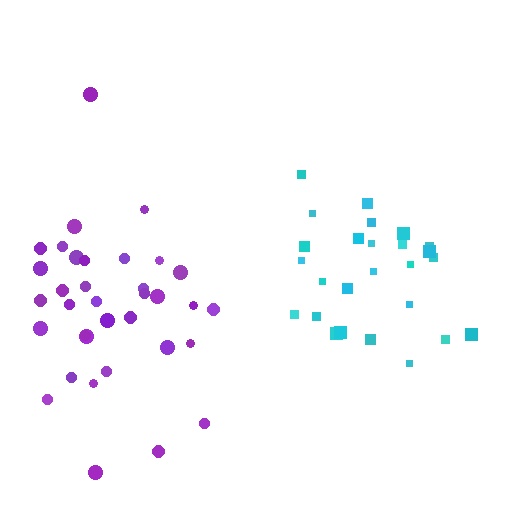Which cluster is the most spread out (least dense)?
Purple.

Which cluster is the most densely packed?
Cyan.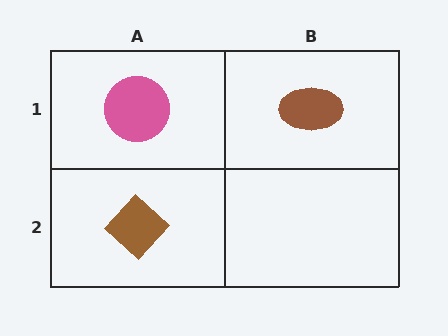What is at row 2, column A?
A brown diamond.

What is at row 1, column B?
A brown ellipse.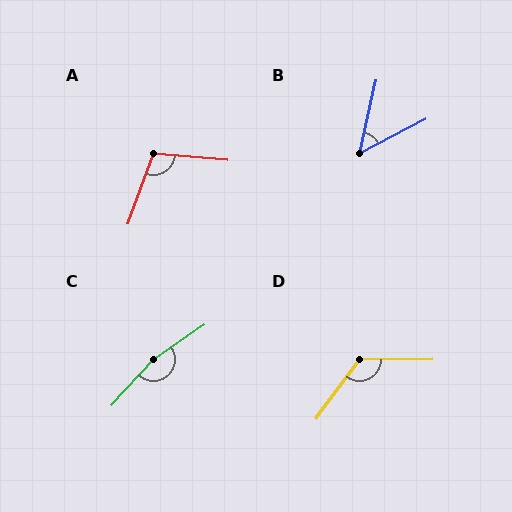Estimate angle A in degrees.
Approximately 105 degrees.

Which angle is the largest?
C, at approximately 167 degrees.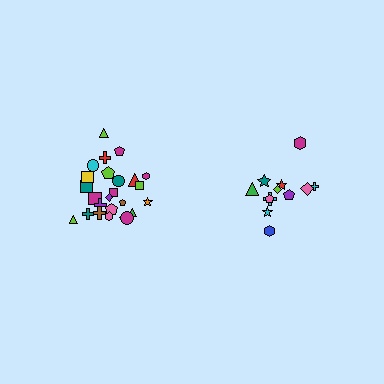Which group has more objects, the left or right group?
The left group.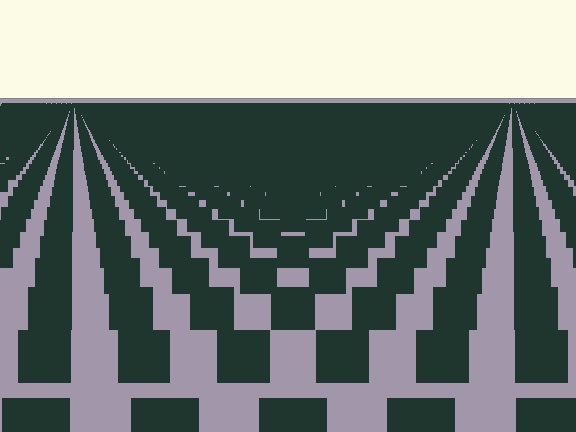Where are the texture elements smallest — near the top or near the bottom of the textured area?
Near the top.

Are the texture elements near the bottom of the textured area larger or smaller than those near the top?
Larger. Near the bottom, elements are closer to the viewer and appear at a bigger on-screen size.